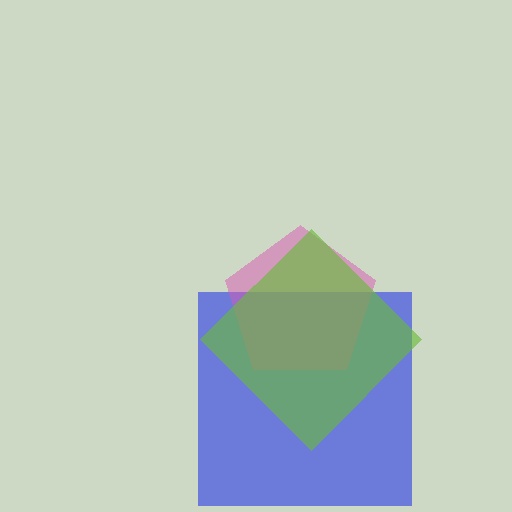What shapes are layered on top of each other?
The layered shapes are: a blue square, a pink pentagon, a lime diamond.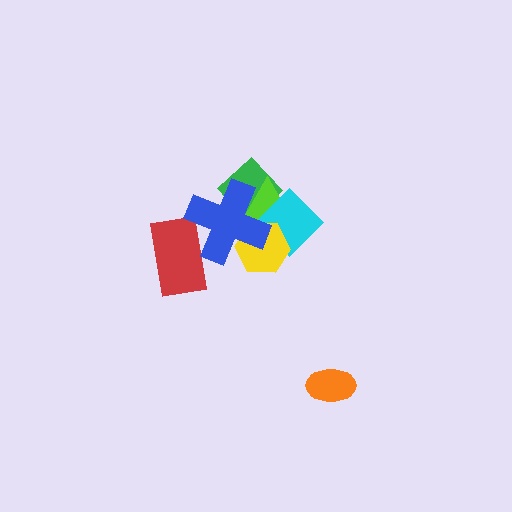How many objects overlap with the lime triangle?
4 objects overlap with the lime triangle.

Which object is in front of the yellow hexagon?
The blue cross is in front of the yellow hexagon.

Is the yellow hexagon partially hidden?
Yes, it is partially covered by another shape.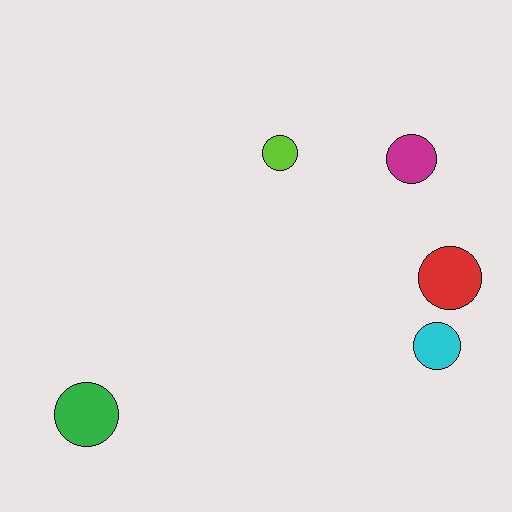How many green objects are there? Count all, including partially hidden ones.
There is 1 green object.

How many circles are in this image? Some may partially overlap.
There are 5 circles.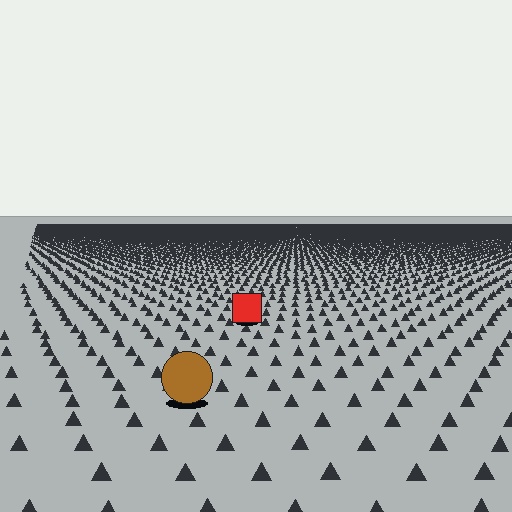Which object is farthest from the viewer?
The red square is farthest from the viewer. It appears smaller and the ground texture around it is denser.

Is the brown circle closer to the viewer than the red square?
Yes. The brown circle is closer — you can tell from the texture gradient: the ground texture is coarser near it.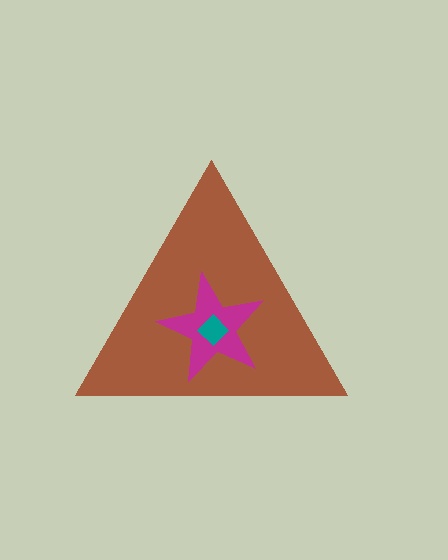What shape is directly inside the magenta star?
The teal diamond.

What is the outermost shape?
The brown triangle.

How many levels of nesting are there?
3.